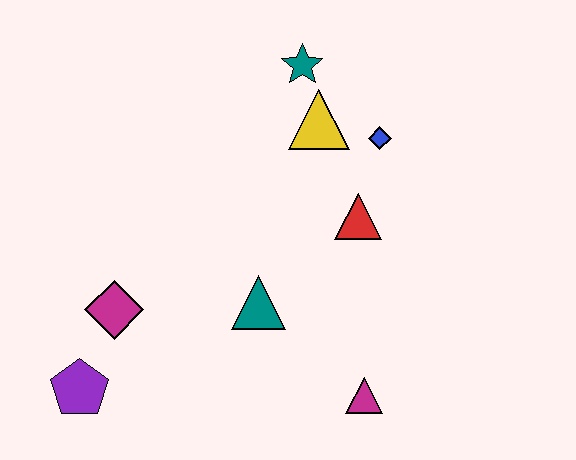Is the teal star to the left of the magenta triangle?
Yes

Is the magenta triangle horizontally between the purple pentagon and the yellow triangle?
No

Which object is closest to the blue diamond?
The yellow triangle is closest to the blue diamond.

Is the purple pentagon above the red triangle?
No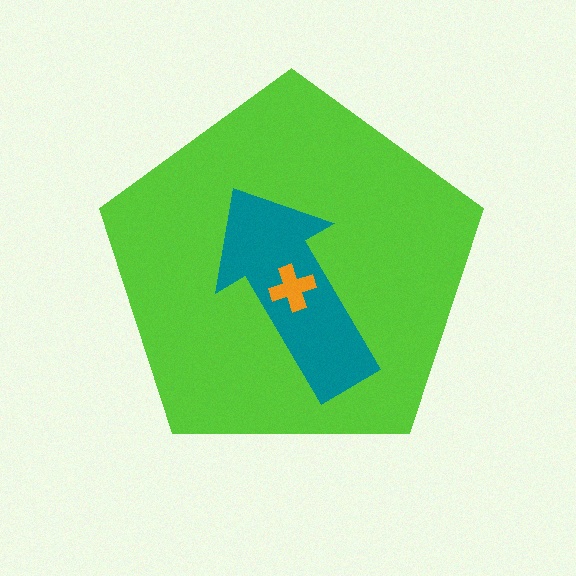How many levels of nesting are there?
3.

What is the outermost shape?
The lime pentagon.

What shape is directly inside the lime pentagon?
The teal arrow.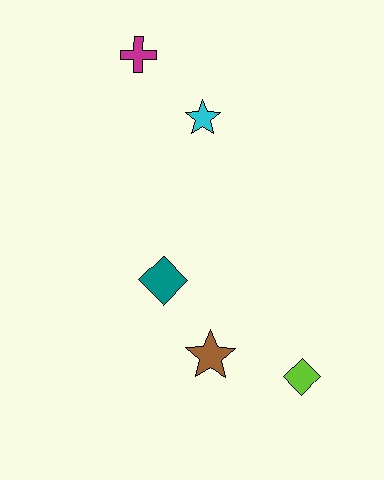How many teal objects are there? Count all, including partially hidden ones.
There is 1 teal object.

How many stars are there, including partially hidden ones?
There are 2 stars.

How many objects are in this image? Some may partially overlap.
There are 5 objects.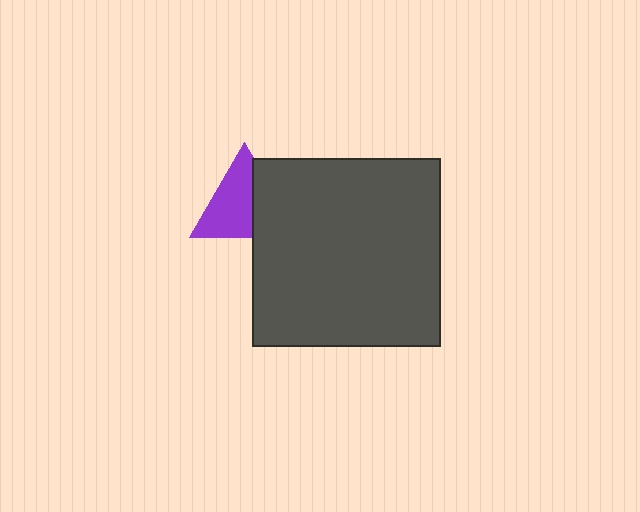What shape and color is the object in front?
The object in front is a dark gray square.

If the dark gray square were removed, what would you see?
You would see the complete purple triangle.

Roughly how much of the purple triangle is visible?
About half of it is visible (roughly 62%).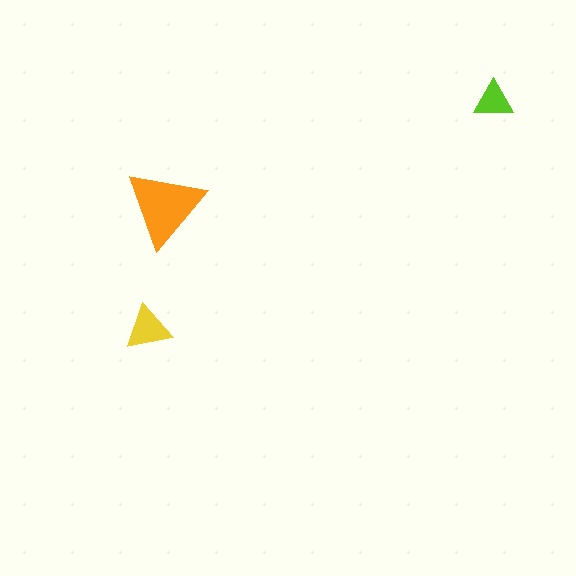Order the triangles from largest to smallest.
the orange one, the yellow one, the lime one.